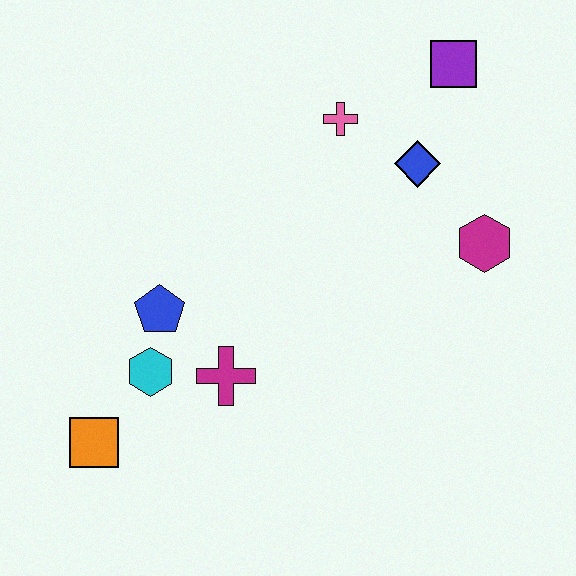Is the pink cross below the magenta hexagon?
No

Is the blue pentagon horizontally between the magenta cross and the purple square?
No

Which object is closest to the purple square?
The blue diamond is closest to the purple square.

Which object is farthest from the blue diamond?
The orange square is farthest from the blue diamond.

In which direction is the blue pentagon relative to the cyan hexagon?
The blue pentagon is above the cyan hexagon.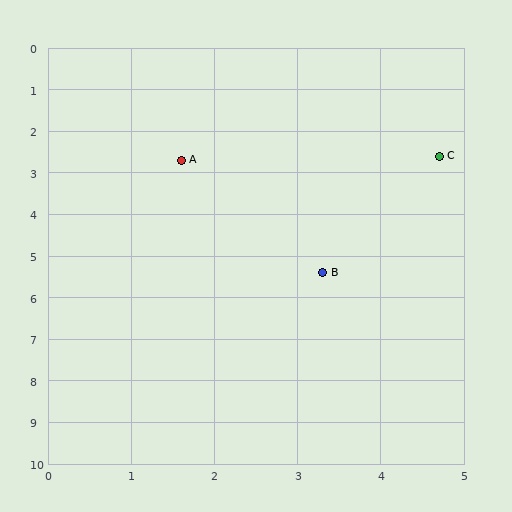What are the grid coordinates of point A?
Point A is at approximately (1.6, 2.7).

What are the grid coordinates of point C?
Point C is at approximately (4.7, 2.6).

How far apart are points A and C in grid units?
Points A and C are about 3.1 grid units apart.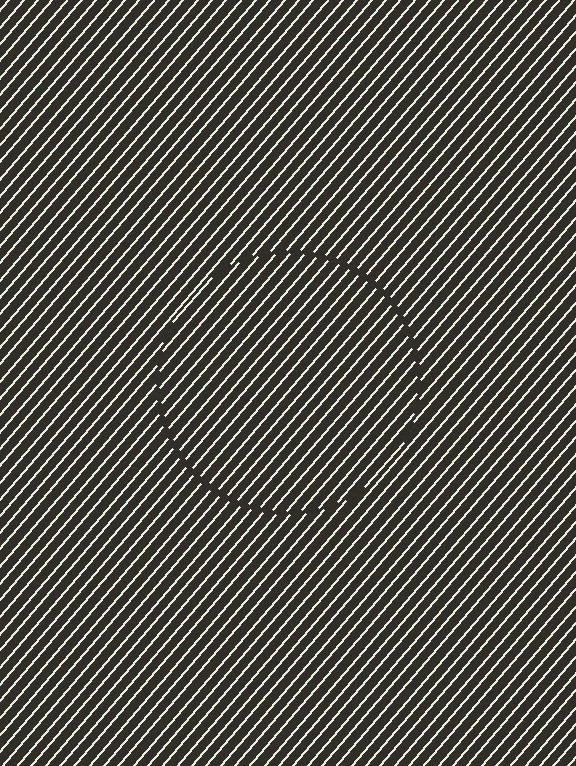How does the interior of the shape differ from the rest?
The interior of the shape contains the same grating, shifted by half a period — the contour is defined by the phase discontinuity where line-ends from the inner and outer gratings abut.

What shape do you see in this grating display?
An illusory circle. The interior of the shape contains the same grating, shifted by half a period — the contour is defined by the phase discontinuity where line-ends from the inner and outer gratings abut.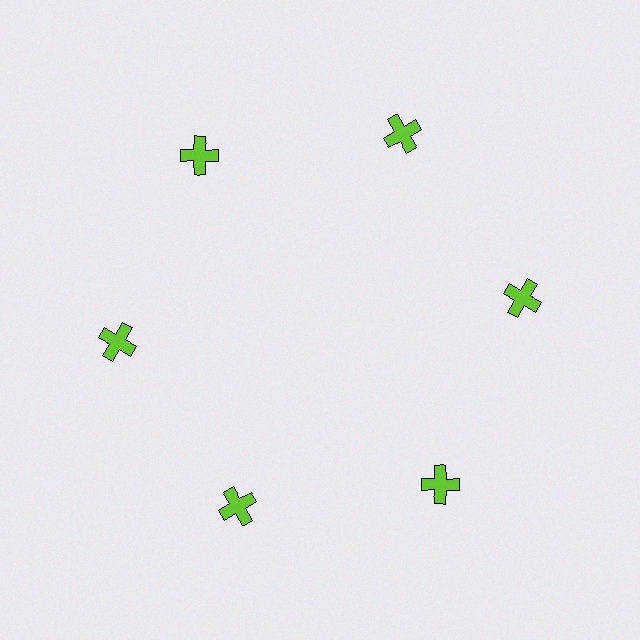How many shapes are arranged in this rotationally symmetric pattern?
There are 6 shapes, arranged in 6 groups of 1.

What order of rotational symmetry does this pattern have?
This pattern has 6-fold rotational symmetry.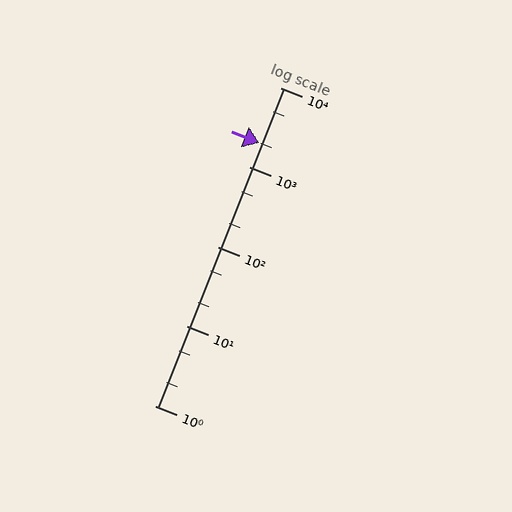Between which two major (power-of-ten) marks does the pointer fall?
The pointer is between 1000 and 10000.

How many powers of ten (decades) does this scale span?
The scale spans 4 decades, from 1 to 10000.